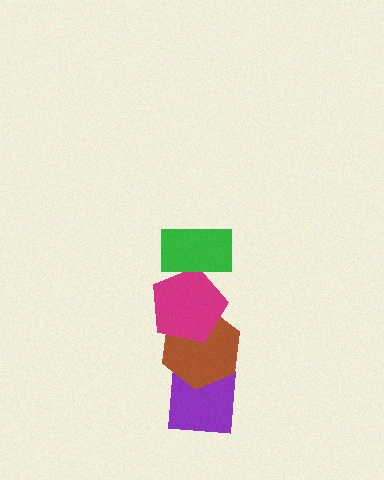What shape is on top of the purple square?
The brown hexagon is on top of the purple square.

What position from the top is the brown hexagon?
The brown hexagon is 3rd from the top.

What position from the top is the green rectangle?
The green rectangle is 1st from the top.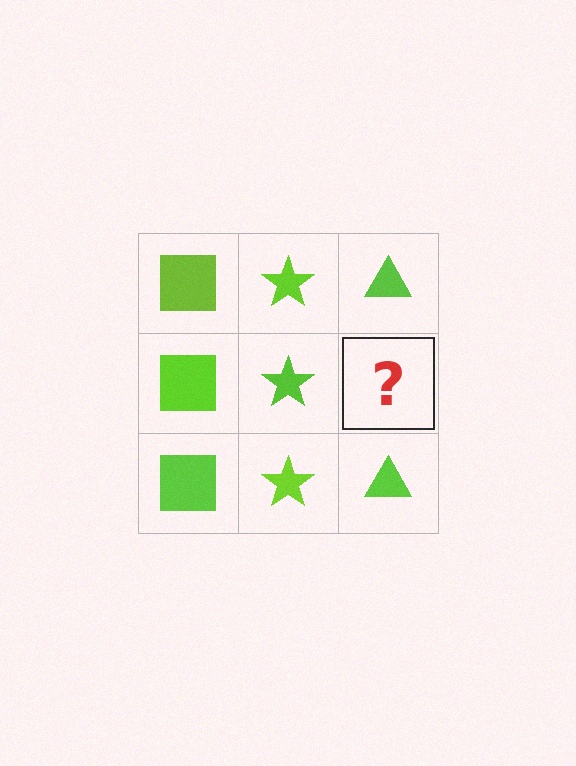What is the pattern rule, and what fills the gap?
The rule is that each column has a consistent shape. The gap should be filled with a lime triangle.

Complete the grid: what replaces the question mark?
The question mark should be replaced with a lime triangle.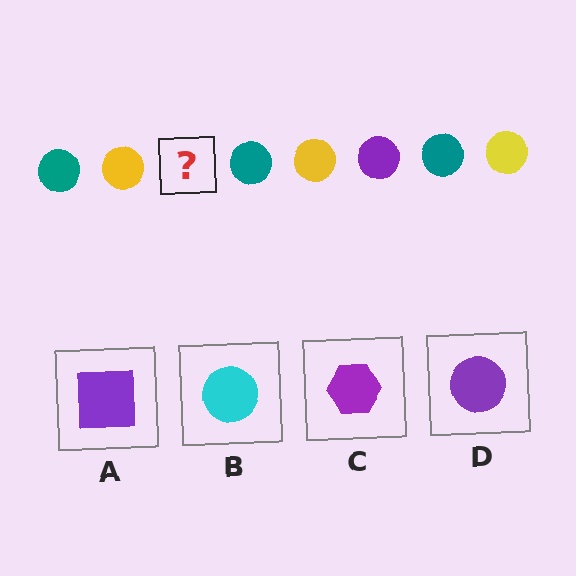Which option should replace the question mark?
Option D.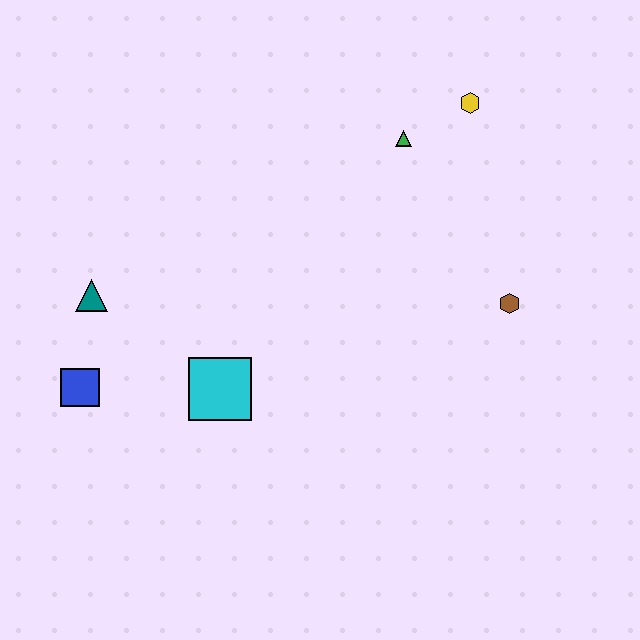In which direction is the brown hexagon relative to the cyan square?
The brown hexagon is to the right of the cyan square.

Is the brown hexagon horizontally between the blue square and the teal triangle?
No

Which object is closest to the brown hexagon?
The green triangle is closest to the brown hexagon.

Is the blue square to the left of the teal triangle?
Yes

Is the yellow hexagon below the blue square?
No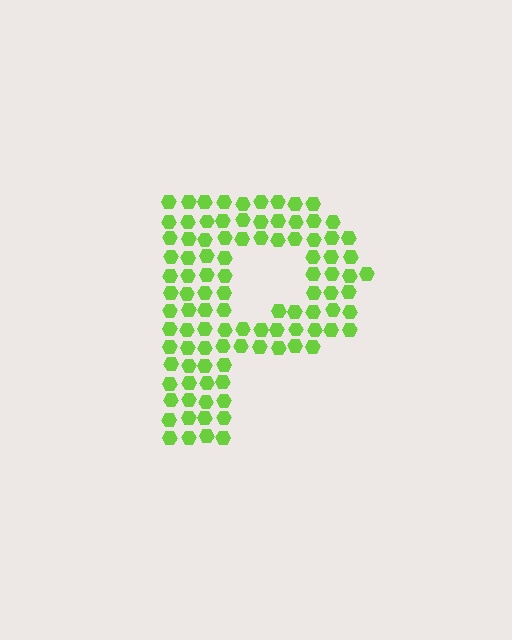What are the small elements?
The small elements are hexagons.